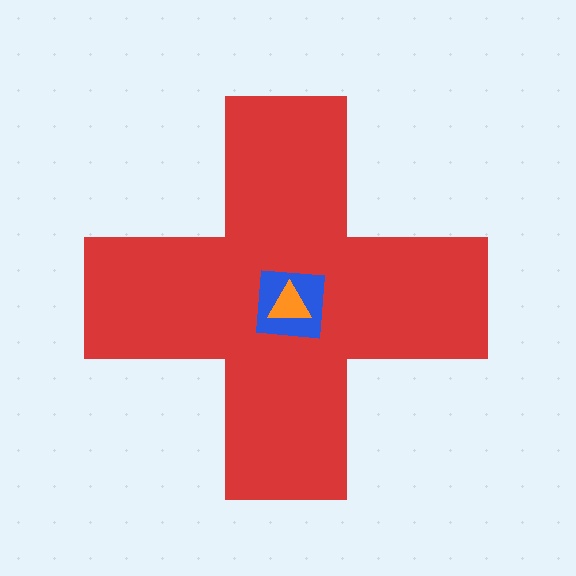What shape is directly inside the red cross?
The blue square.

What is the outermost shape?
The red cross.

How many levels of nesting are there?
3.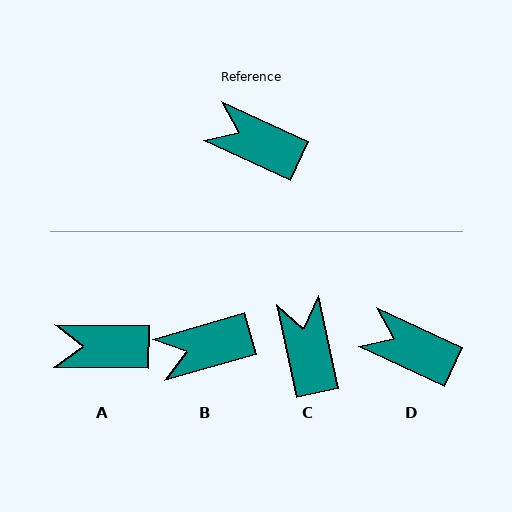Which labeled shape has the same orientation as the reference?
D.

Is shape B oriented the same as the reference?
No, it is off by about 41 degrees.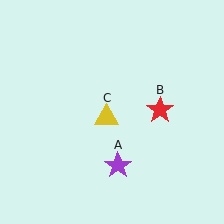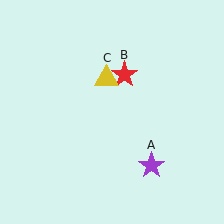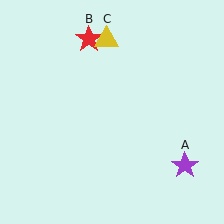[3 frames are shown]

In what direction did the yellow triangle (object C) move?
The yellow triangle (object C) moved up.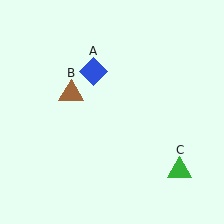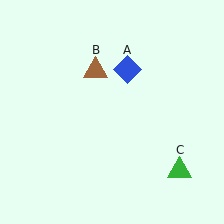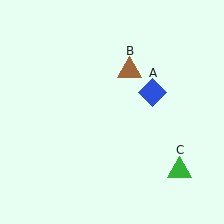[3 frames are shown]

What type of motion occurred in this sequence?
The blue diamond (object A), brown triangle (object B) rotated clockwise around the center of the scene.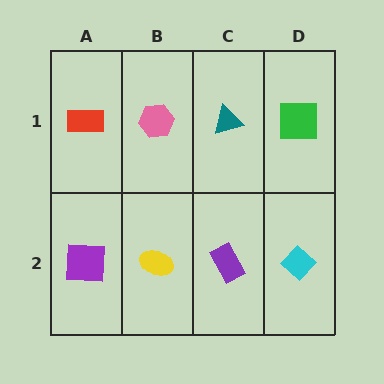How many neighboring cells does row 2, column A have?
2.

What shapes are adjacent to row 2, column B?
A pink hexagon (row 1, column B), a purple square (row 2, column A), a purple rectangle (row 2, column C).